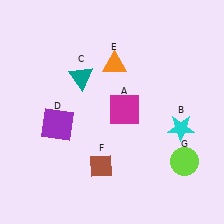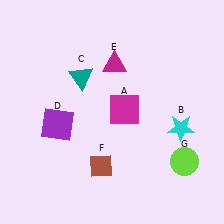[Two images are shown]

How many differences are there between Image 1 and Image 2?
There is 1 difference between the two images.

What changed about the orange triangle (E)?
In Image 1, E is orange. In Image 2, it changed to magenta.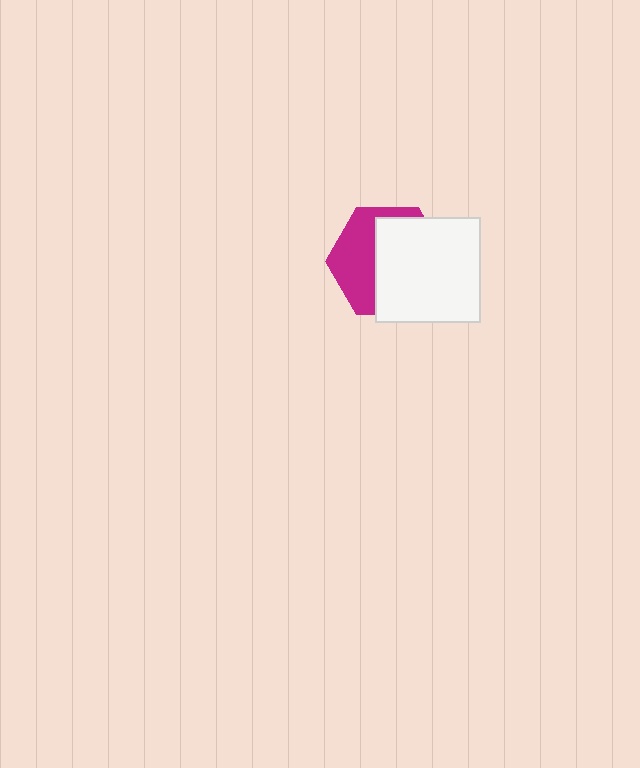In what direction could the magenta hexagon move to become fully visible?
The magenta hexagon could move left. That would shift it out from behind the white square entirely.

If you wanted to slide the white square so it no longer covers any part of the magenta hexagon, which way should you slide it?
Slide it right — that is the most direct way to separate the two shapes.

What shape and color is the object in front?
The object in front is a white square.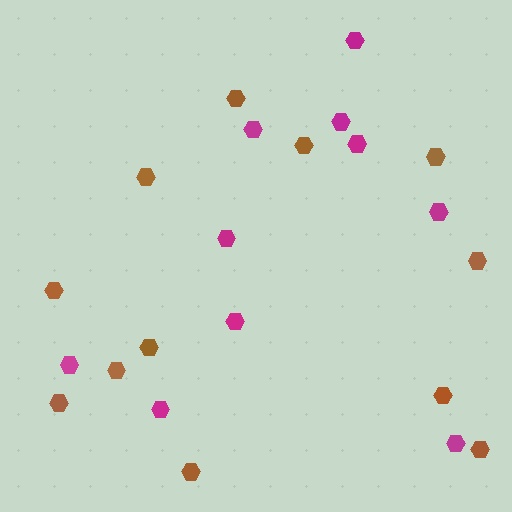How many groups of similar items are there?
There are 2 groups: one group of brown hexagons (12) and one group of magenta hexagons (10).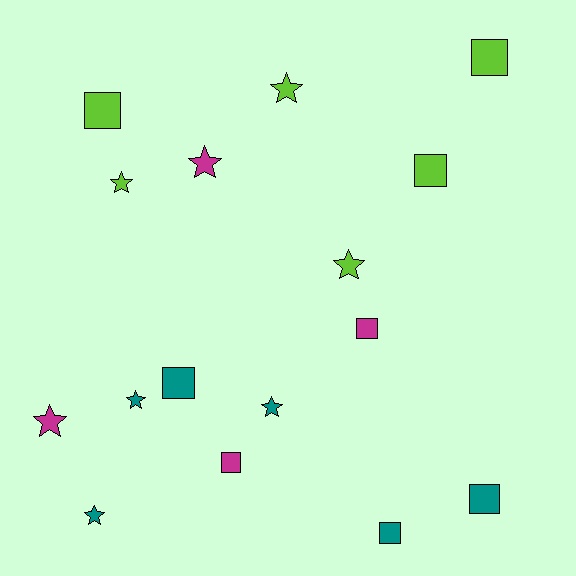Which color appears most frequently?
Lime, with 6 objects.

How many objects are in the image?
There are 16 objects.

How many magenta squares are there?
There are 2 magenta squares.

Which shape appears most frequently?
Square, with 8 objects.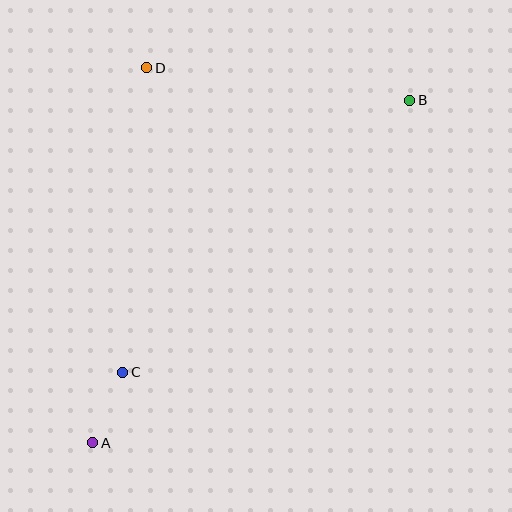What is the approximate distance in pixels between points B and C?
The distance between B and C is approximately 395 pixels.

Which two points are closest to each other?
Points A and C are closest to each other.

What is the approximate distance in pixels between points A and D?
The distance between A and D is approximately 379 pixels.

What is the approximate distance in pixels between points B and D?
The distance between B and D is approximately 265 pixels.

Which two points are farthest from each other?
Points A and B are farthest from each other.